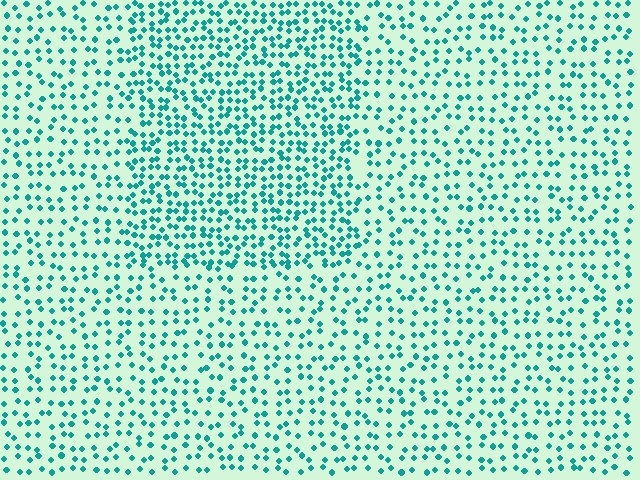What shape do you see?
I see a rectangle.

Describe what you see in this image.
The image contains small teal elements arranged at two different densities. A rectangle-shaped region is visible where the elements are more densely packed than the surrounding area.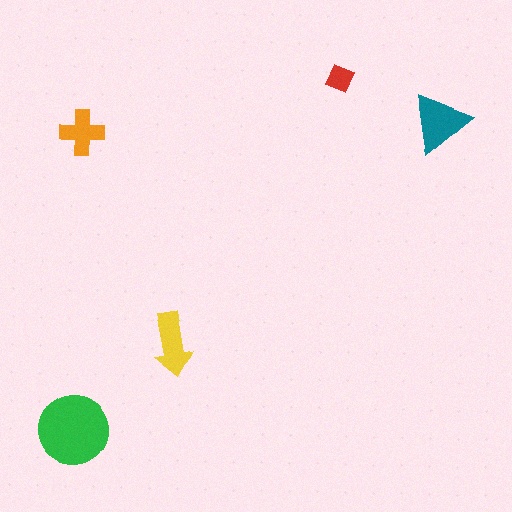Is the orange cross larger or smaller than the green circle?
Smaller.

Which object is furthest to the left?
The green circle is leftmost.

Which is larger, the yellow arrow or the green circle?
The green circle.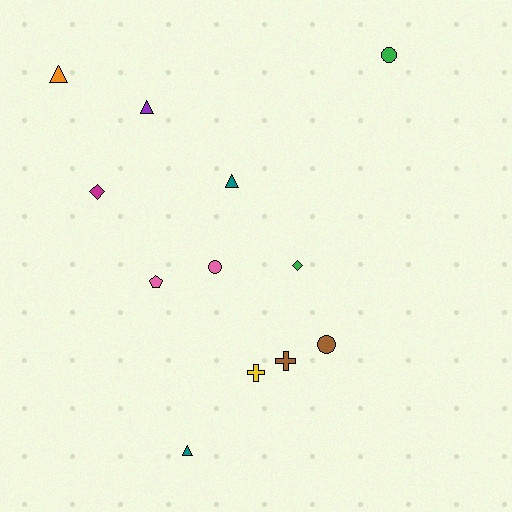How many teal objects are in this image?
There are 2 teal objects.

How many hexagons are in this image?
There are no hexagons.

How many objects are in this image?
There are 12 objects.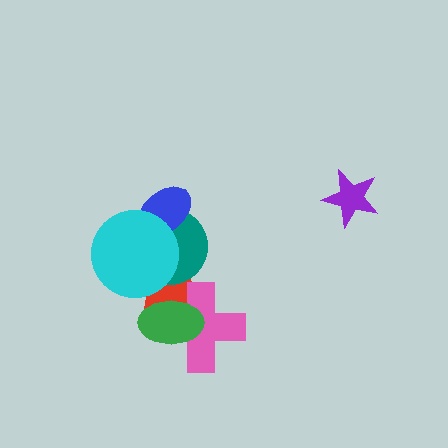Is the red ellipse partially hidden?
Yes, it is partially covered by another shape.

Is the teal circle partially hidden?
Yes, it is partially covered by another shape.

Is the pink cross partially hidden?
Yes, it is partially covered by another shape.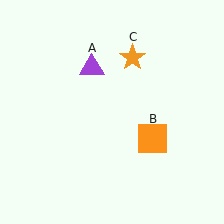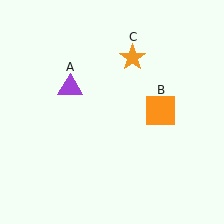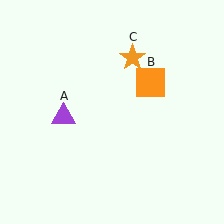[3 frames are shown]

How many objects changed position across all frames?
2 objects changed position: purple triangle (object A), orange square (object B).